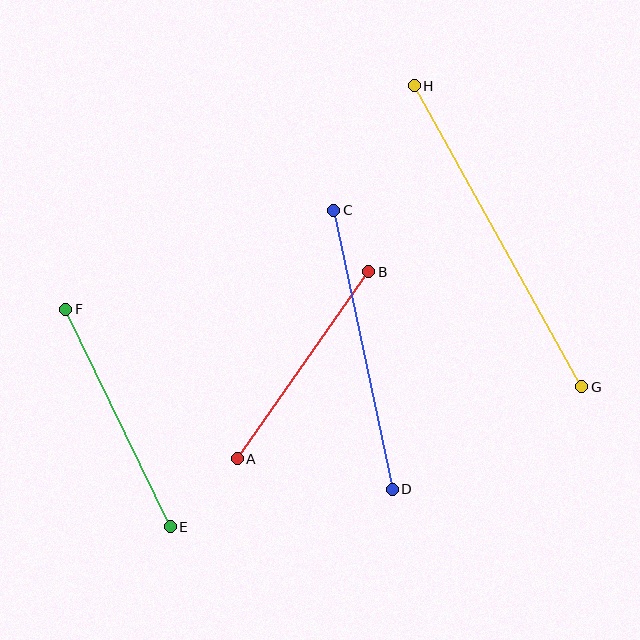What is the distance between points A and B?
The distance is approximately 229 pixels.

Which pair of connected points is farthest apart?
Points G and H are farthest apart.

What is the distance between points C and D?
The distance is approximately 285 pixels.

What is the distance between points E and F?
The distance is approximately 242 pixels.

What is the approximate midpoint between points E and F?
The midpoint is at approximately (118, 418) pixels.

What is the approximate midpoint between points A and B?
The midpoint is at approximately (303, 365) pixels.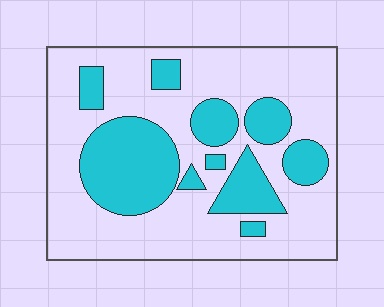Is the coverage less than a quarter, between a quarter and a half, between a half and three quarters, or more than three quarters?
Between a quarter and a half.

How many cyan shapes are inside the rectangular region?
10.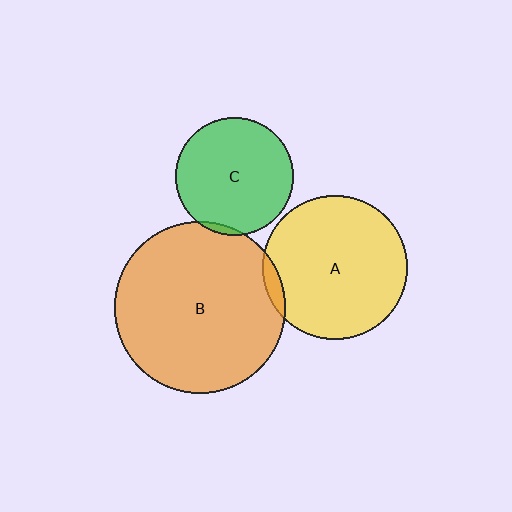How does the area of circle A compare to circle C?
Approximately 1.5 times.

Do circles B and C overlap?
Yes.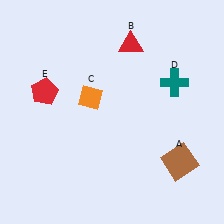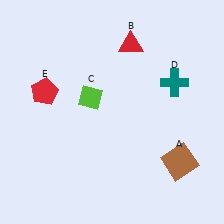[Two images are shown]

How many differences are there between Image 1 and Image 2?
There is 1 difference between the two images.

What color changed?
The diamond (C) changed from orange in Image 1 to lime in Image 2.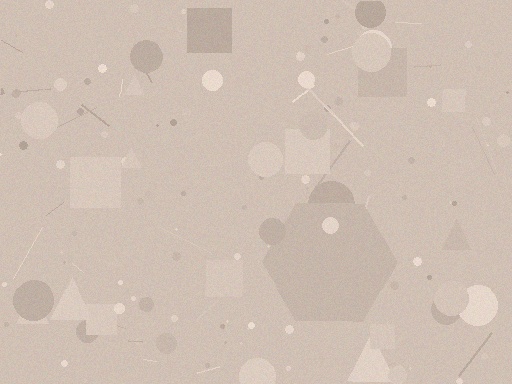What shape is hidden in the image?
A hexagon is hidden in the image.